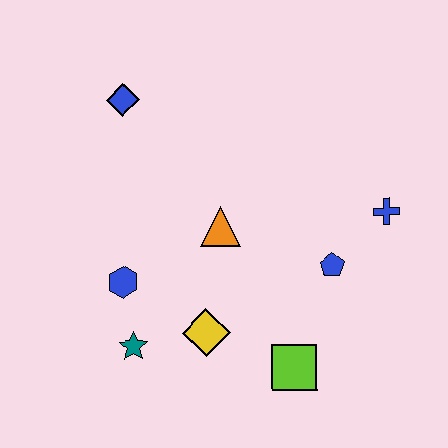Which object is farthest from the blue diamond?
The lime square is farthest from the blue diamond.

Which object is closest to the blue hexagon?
The teal star is closest to the blue hexagon.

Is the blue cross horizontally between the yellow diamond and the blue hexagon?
No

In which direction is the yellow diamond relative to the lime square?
The yellow diamond is to the left of the lime square.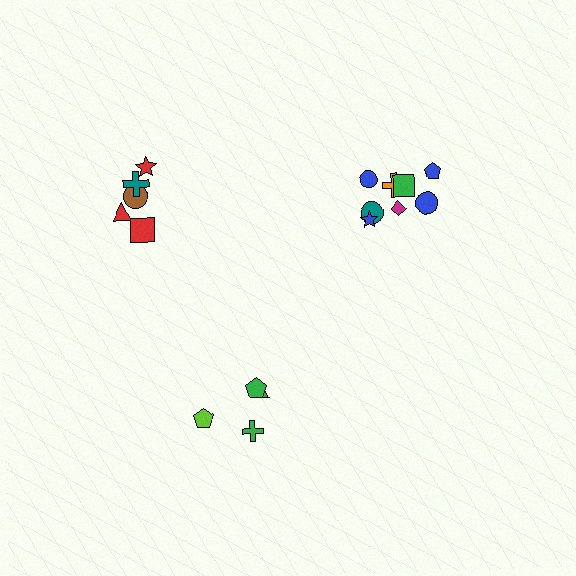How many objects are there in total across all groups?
There are 17 objects.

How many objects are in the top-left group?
There are 5 objects.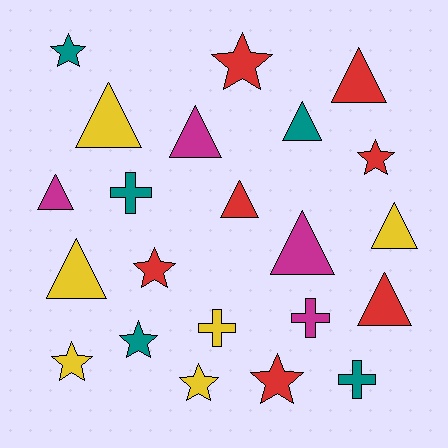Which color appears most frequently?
Red, with 7 objects.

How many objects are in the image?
There are 22 objects.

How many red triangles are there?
There are 3 red triangles.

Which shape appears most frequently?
Triangle, with 10 objects.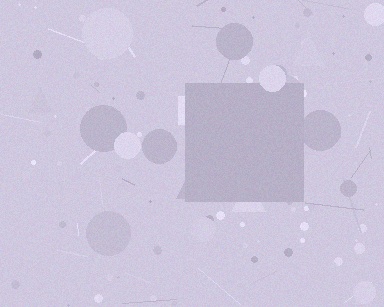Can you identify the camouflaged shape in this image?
The camouflaged shape is a square.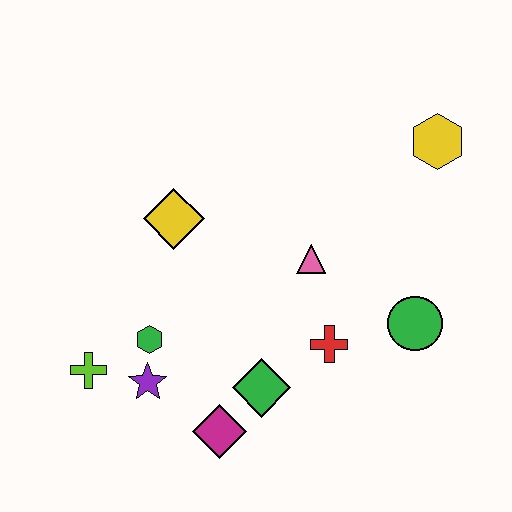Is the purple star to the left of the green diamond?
Yes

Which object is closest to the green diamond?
The magenta diamond is closest to the green diamond.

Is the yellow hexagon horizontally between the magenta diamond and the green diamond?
No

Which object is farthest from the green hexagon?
The yellow hexagon is farthest from the green hexagon.